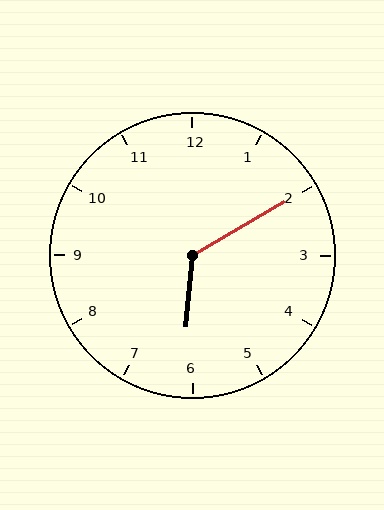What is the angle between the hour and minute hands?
Approximately 125 degrees.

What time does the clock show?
6:10.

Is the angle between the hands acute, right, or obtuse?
It is obtuse.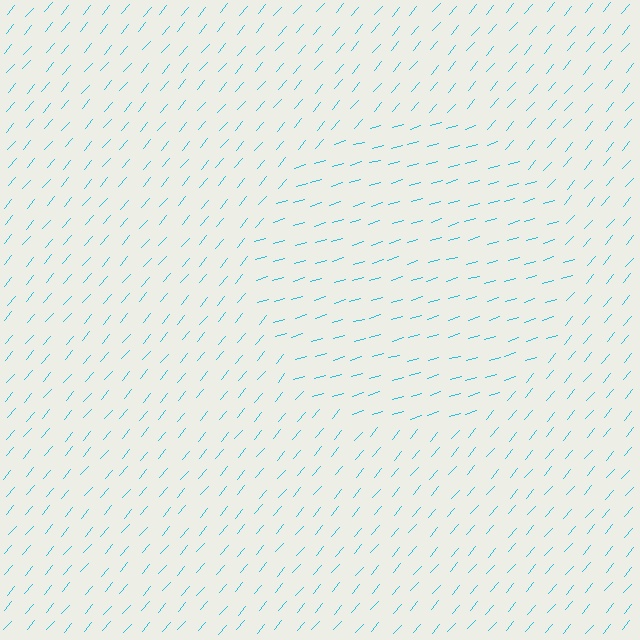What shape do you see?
I see a circle.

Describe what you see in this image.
The image is filled with small cyan line segments. A circle region in the image has lines oriented differently from the surrounding lines, creating a visible texture boundary.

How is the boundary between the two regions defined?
The boundary is defined purely by a change in line orientation (approximately 33 degrees difference). All lines are the same color and thickness.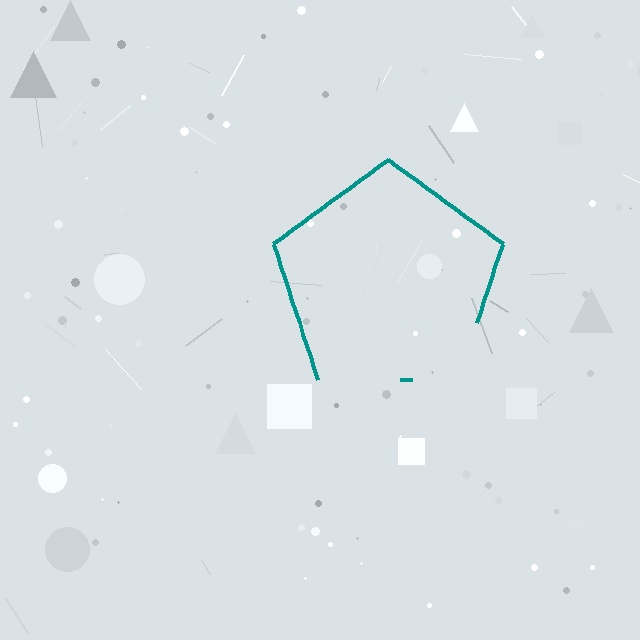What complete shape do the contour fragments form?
The contour fragments form a pentagon.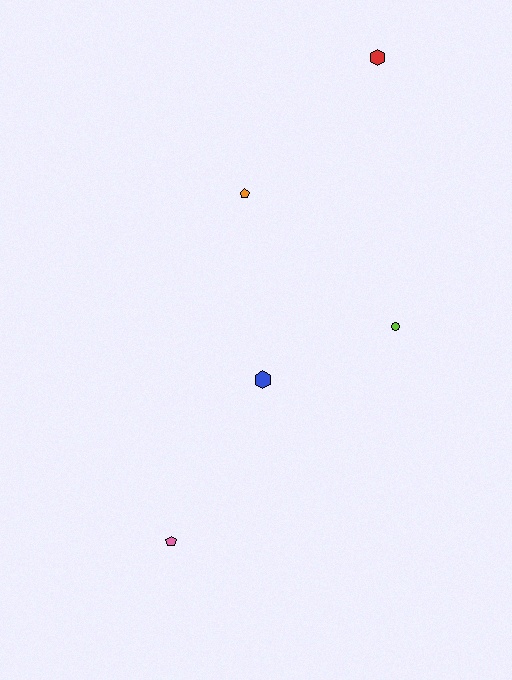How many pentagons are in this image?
There are 2 pentagons.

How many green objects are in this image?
There are no green objects.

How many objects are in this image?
There are 5 objects.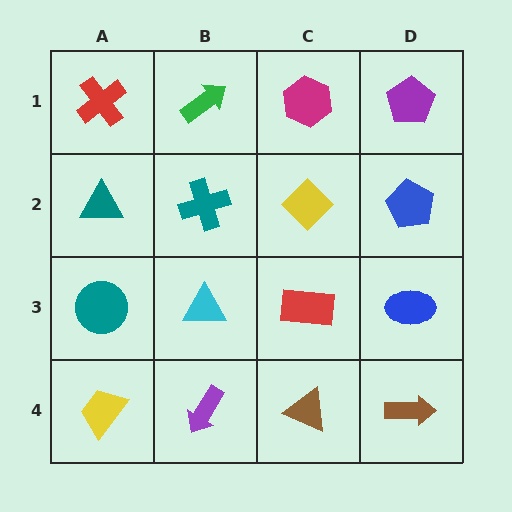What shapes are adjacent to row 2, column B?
A green arrow (row 1, column B), a cyan triangle (row 3, column B), a teal triangle (row 2, column A), a yellow diamond (row 2, column C).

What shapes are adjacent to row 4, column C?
A red rectangle (row 3, column C), a purple arrow (row 4, column B), a brown arrow (row 4, column D).